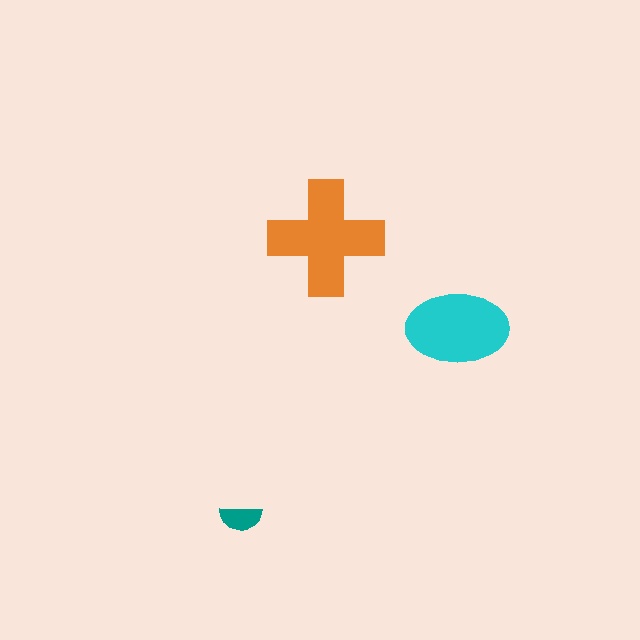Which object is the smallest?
The teal semicircle.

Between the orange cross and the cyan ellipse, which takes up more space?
The orange cross.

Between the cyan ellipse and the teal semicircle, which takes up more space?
The cyan ellipse.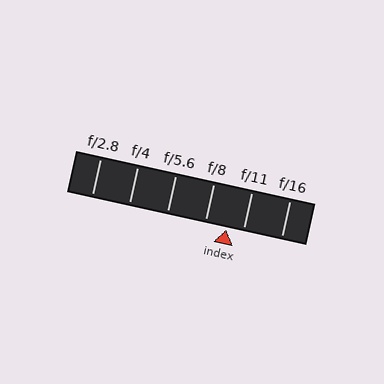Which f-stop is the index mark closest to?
The index mark is closest to f/11.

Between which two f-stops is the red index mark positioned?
The index mark is between f/8 and f/11.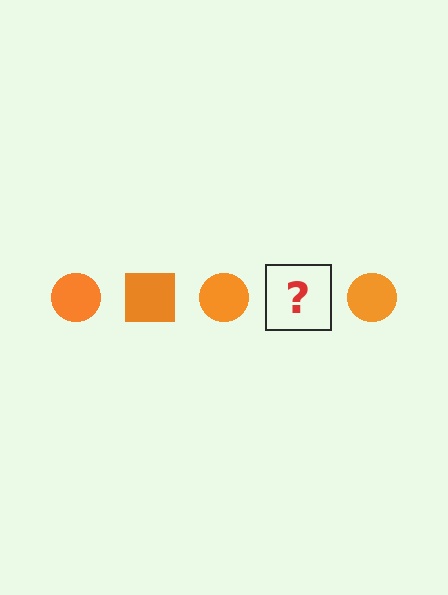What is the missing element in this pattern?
The missing element is an orange square.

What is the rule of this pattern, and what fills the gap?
The rule is that the pattern cycles through circle, square shapes in orange. The gap should be filled with an orange square.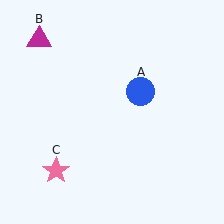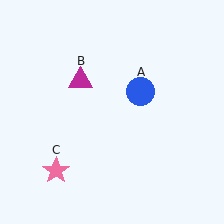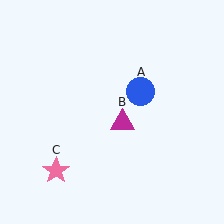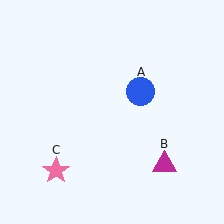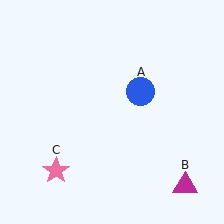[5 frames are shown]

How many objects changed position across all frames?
1 object changed position: magenta triangle (object B).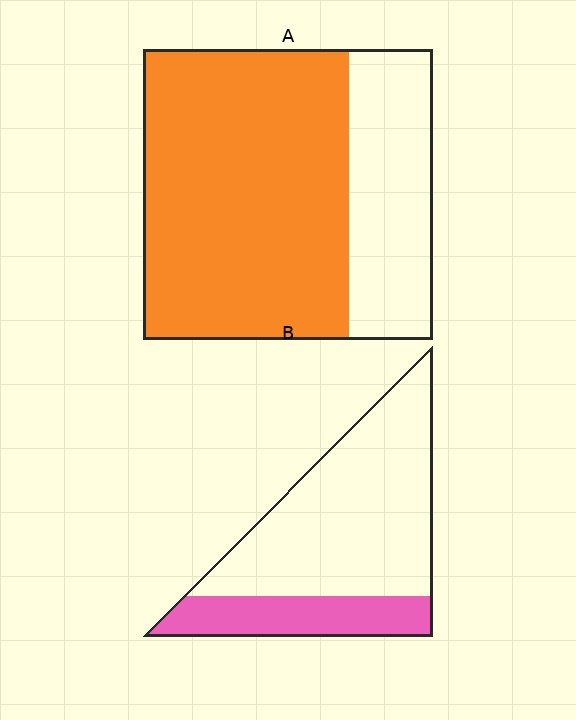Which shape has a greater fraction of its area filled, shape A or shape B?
Shape A.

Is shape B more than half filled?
No.